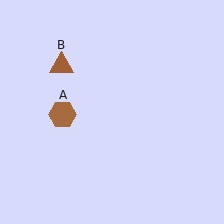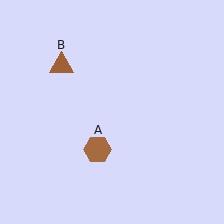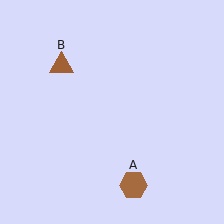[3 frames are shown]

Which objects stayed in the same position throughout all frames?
Brown triangle (object B) remained stationary.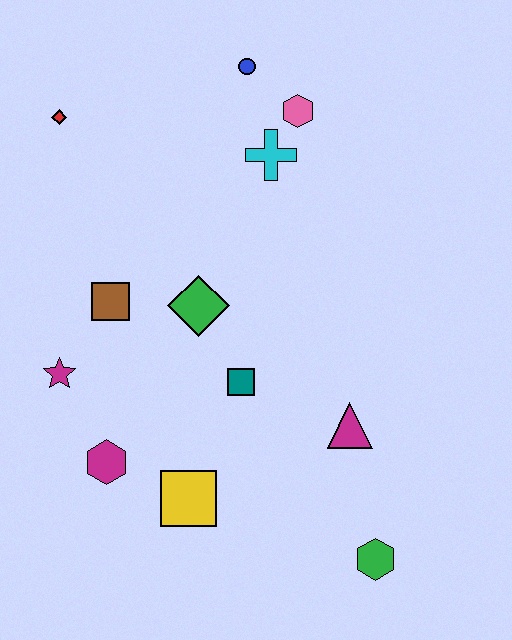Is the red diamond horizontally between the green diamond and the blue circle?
No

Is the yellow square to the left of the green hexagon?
Yes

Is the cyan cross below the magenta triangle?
No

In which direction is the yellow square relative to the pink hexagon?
The yellow square is below the pink hexagon.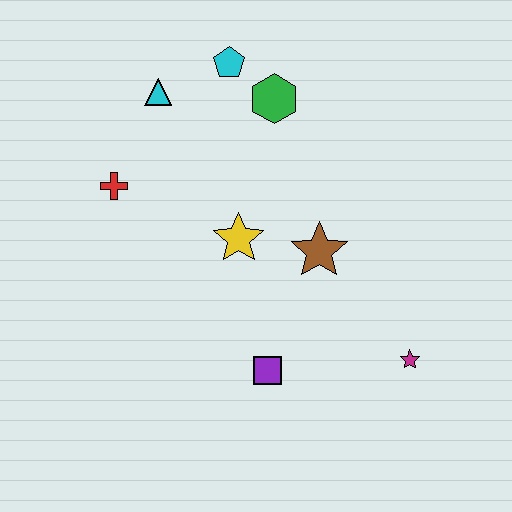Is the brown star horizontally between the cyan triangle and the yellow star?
No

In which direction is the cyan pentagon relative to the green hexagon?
The cyan pentagon is to the left of the green hexagon.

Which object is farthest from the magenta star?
The cyan triangle is farthest from the magenta star.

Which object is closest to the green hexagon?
The cyan pentagon is closest to the green hexagon.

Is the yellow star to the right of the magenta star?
No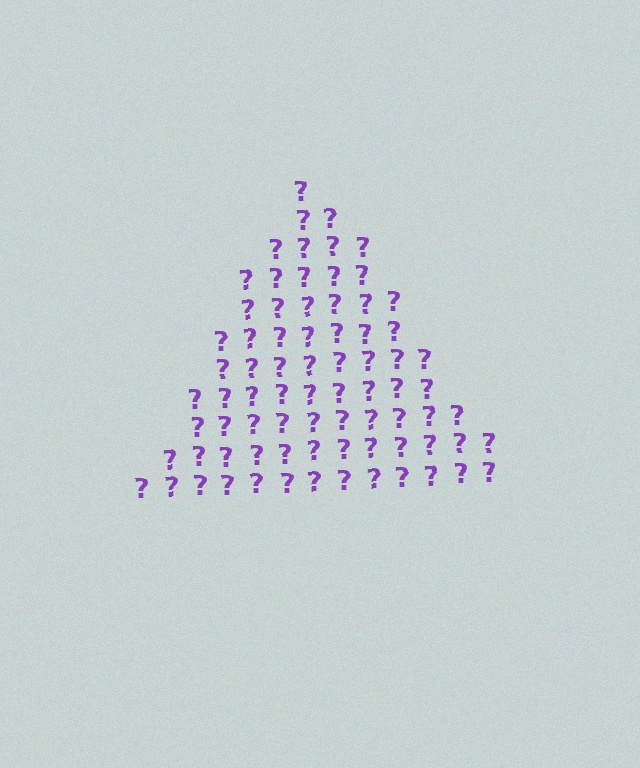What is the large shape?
The large shape is a triangle.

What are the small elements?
The small elements are question marks.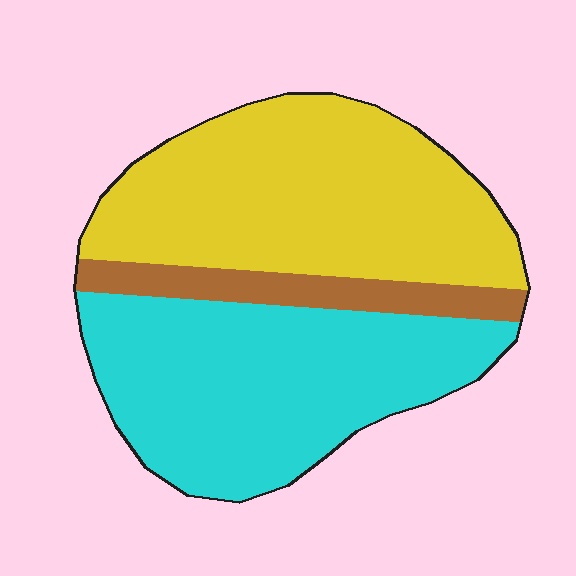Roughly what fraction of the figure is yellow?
Yellow covers 45% of the figure.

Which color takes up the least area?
Brown, at roughly 10%.